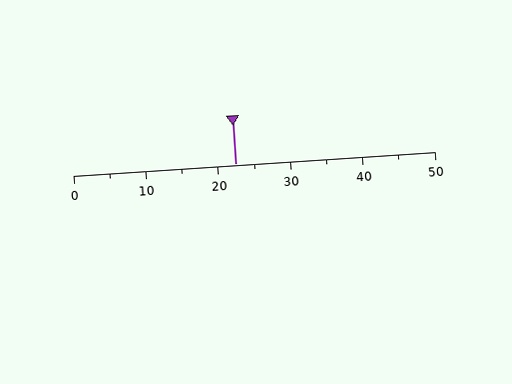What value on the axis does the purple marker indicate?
The marker indicates approximately 22.5.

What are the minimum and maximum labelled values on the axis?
The axis runs from 0 to 50.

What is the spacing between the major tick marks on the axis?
The major ticks are spaced 10 apart.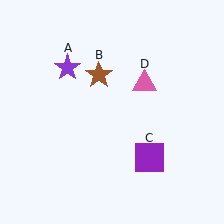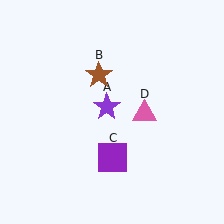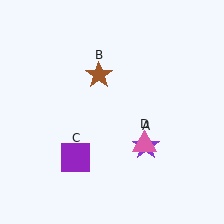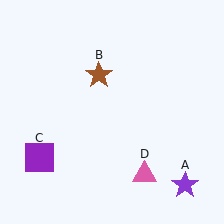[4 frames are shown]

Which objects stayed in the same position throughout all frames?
Brown star (object B) remained stationary.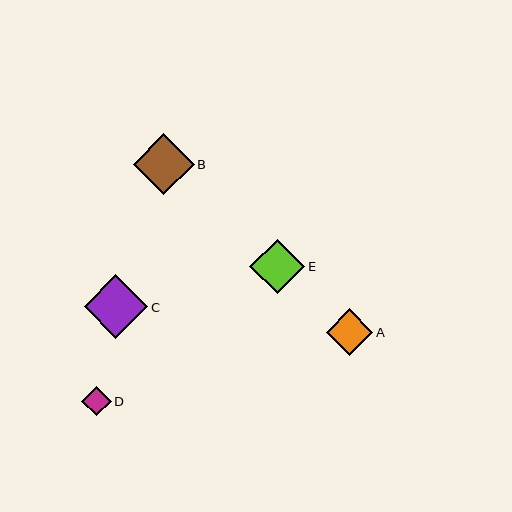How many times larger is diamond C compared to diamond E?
Diamond C is approximately 1.2 times the size of diamond E.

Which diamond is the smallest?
Diamond D is the smallest with a size of approximately 29 pixels.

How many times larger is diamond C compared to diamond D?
Diamond C is approximately 2.2 times the size of diamond D.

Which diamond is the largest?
Diamond C is the largest with a size of approximately 64 pixels.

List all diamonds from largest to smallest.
From largest to smallest: C, B, E, A, D.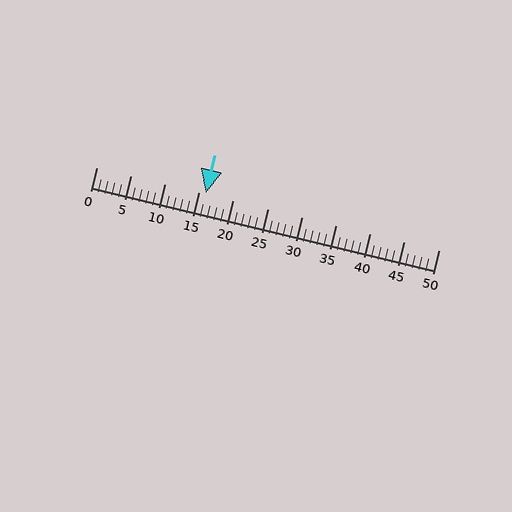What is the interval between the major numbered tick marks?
The major tick marks are spaced 5 units apart.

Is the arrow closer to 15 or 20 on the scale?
The arrow is closer to 15.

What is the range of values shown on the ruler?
The ruler shows values from 0 to 50.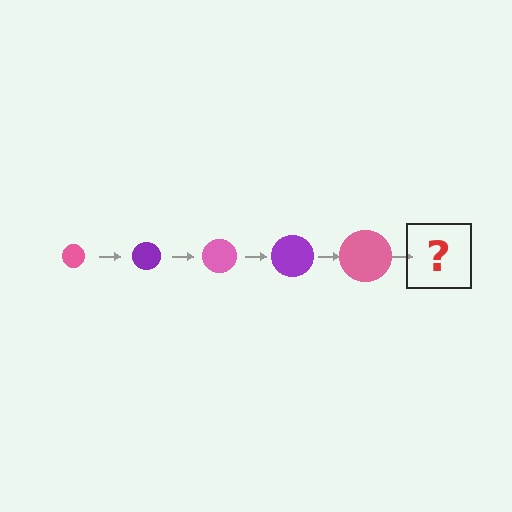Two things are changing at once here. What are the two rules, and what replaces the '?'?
The two rules are that the circle grows larger each step and the color cycles through pink and purple. The '?' should be a purple circle, larger than the previous one.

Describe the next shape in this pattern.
It should be a purple circle, larger than the previous one.